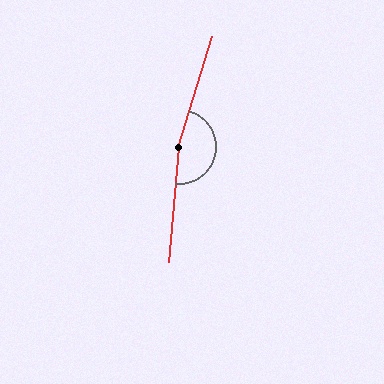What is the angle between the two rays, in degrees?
Approximately 168 degrees.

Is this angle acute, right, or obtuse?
It is obtuse.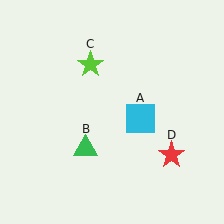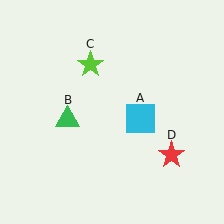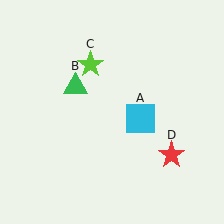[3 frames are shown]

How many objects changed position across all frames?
1 object changed position: green triangle (object B).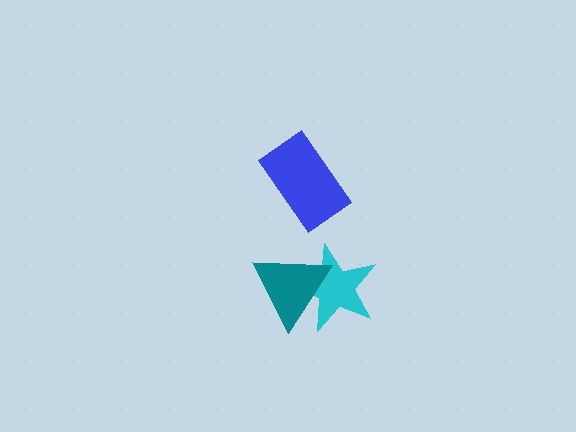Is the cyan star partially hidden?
Yes, it is partially covered by another shape.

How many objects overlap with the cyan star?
1 object overlaps with the cyan star.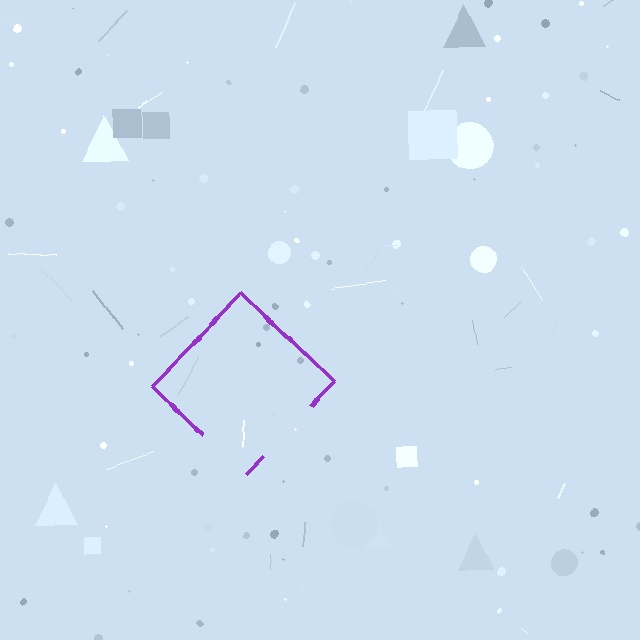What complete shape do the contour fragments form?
The contour fragments form a diamond.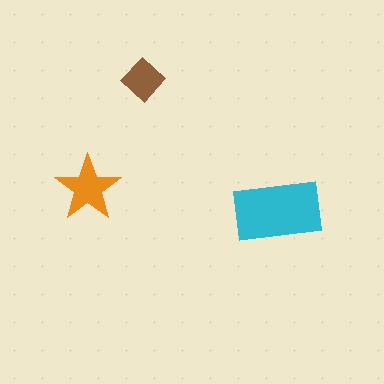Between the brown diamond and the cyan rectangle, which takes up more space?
The cyan rectangle.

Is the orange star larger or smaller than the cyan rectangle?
Smaller.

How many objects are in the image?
There are 3 objects in the image.